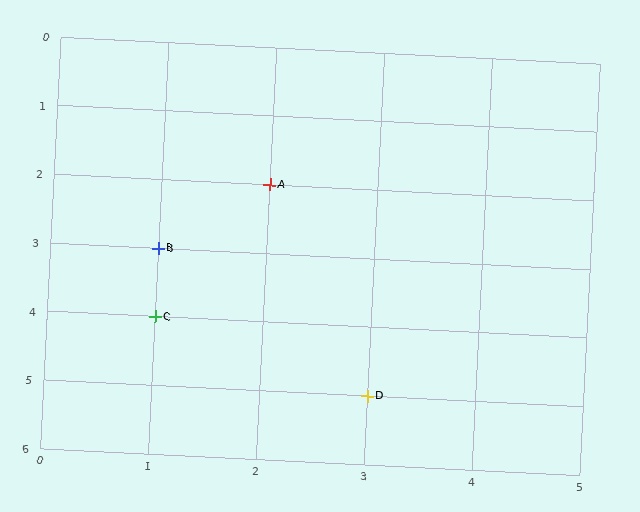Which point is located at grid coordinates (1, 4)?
Point C is at (1, 4).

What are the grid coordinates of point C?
Point C is at grid coordinates (1, 4).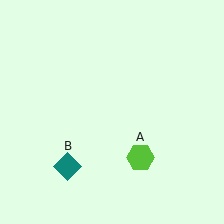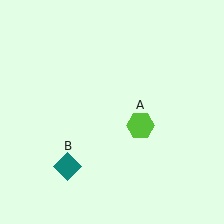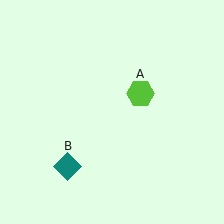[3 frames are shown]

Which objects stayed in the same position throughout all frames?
Teal diamond (object B) remained stationary.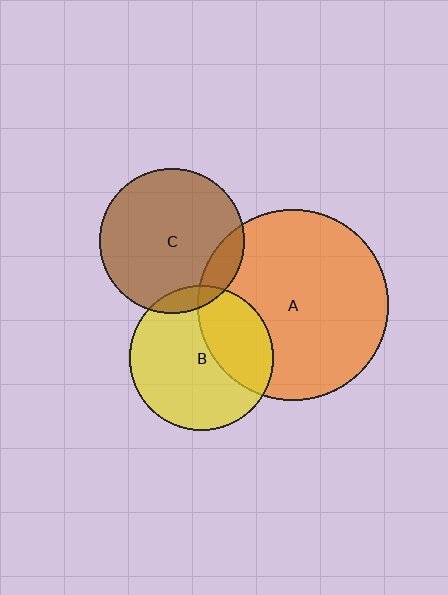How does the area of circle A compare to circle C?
Approximately 1.7 times.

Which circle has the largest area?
Circle A (orange).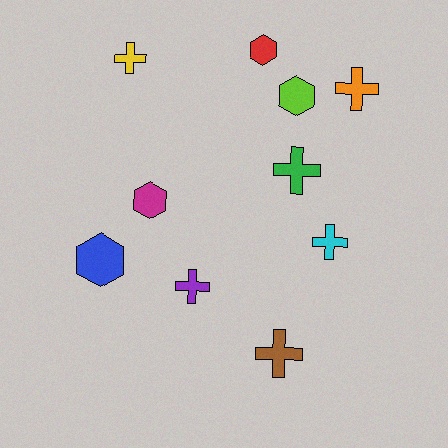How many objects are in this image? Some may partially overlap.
There are 10 objects.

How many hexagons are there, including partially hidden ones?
There are 4 hexagons.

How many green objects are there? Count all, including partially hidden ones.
There is 1 green object.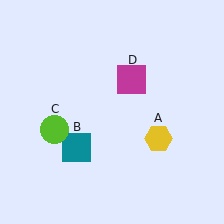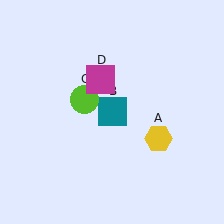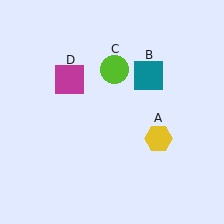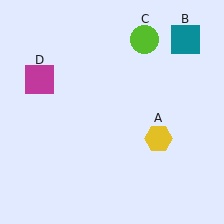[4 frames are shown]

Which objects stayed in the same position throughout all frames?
Yellow hexagon (object A) remained stationary.